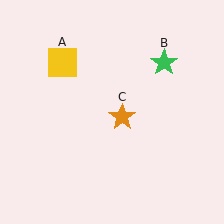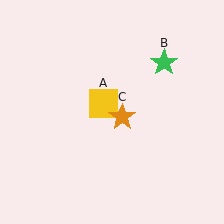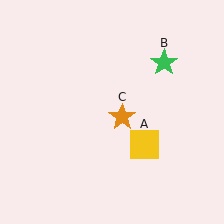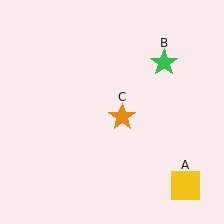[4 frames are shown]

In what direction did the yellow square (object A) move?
The yellow square (object A) moved down and to the right.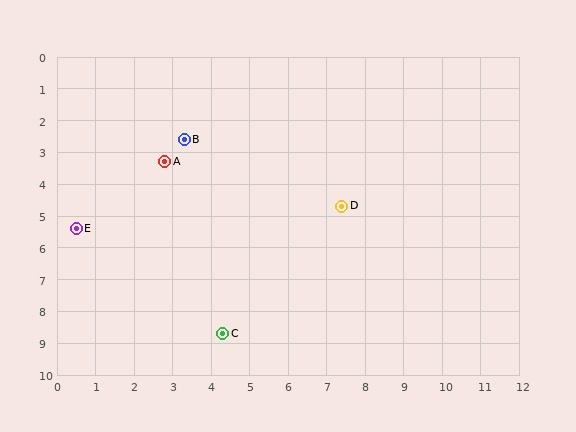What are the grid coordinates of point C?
Point C is at approximately (4.3, 8.7).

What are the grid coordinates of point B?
Point B is at approximately (3.3, 2.6).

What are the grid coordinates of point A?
Point A is at approximately (2.8, 3.3).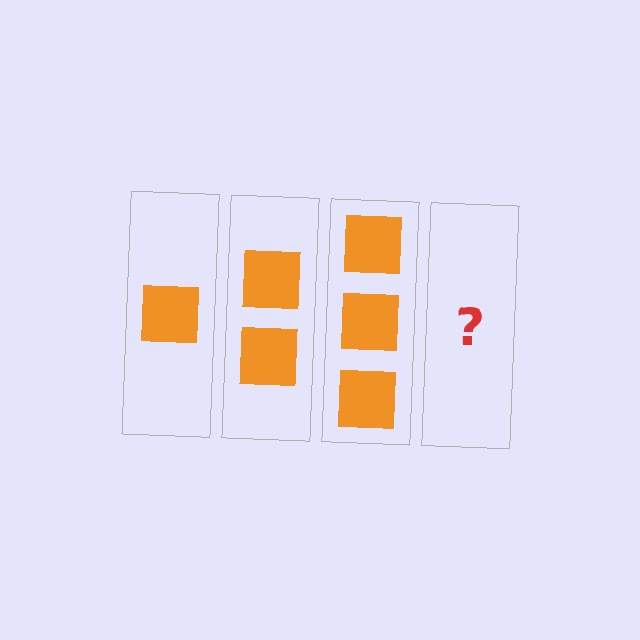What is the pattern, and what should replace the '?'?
The pattern is that each step adds one more square. The '?' should be 4 squares.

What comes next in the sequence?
The next element should be 4 squares.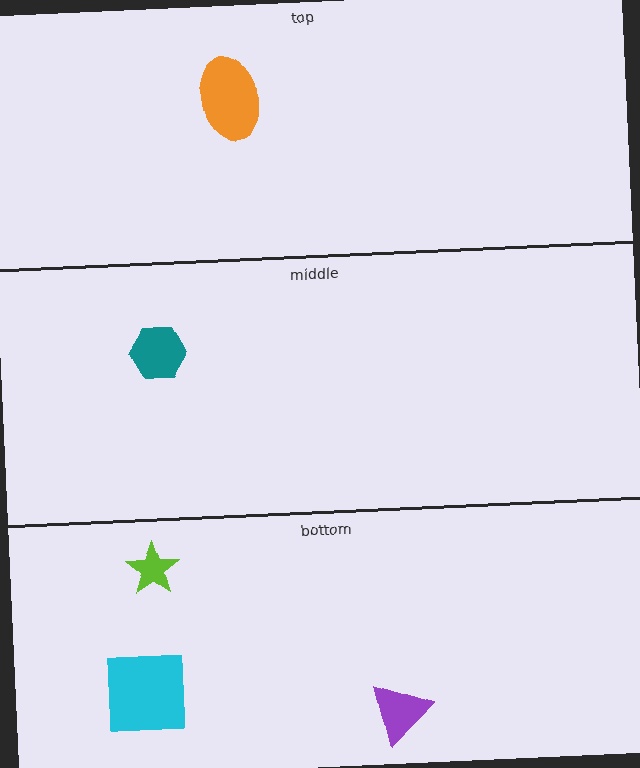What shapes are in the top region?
The orange ellipse.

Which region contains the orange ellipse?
The top region.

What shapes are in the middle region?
The teal hexagon.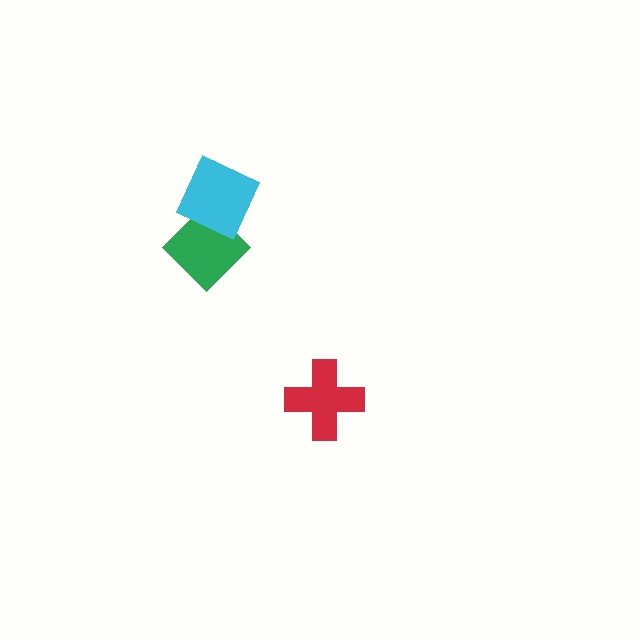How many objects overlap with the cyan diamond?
1 object overlaps with the cyan diamond.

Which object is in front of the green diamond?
The cyan diamond is in front of the green diamond.